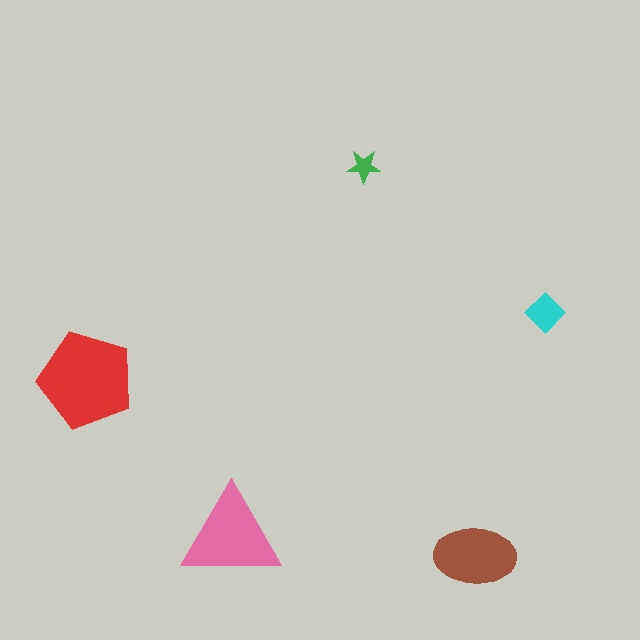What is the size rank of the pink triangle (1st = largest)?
2nd.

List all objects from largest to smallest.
The red pentagon, the pink triangle, the brown ellipse, the cyan diamond, the green star.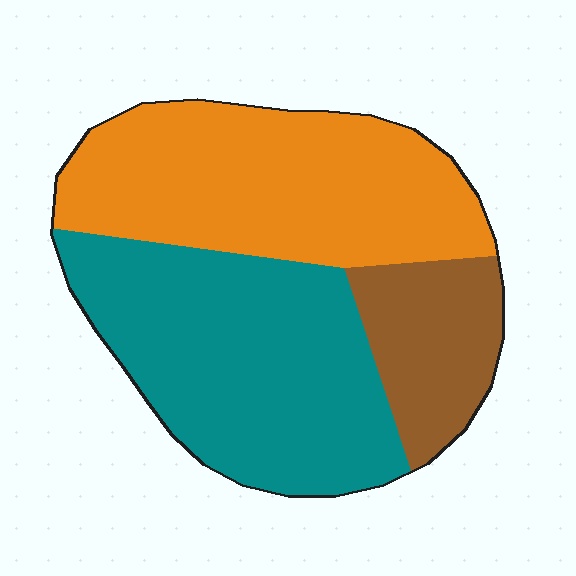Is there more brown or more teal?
Teal.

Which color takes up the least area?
Brown, at roughly 15%.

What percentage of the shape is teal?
Teal takes up between a third and a half of the shape.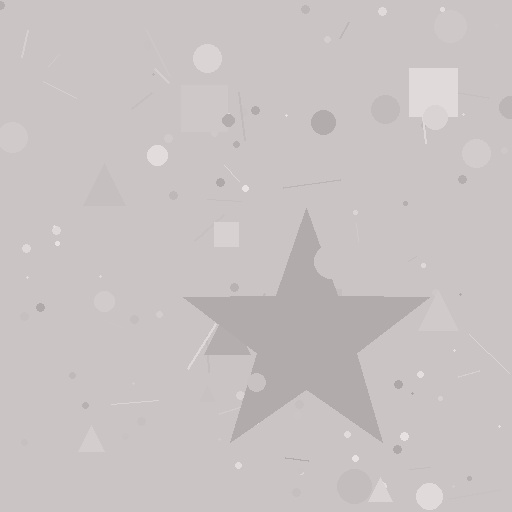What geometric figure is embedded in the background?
A star is embedded in the background.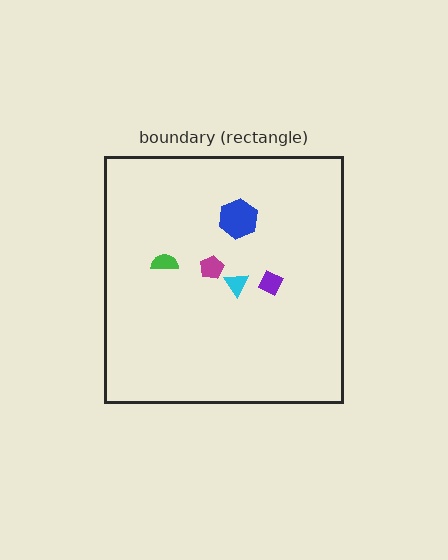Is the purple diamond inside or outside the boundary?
Inside.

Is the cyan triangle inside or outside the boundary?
Inside.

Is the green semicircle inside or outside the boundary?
Inside.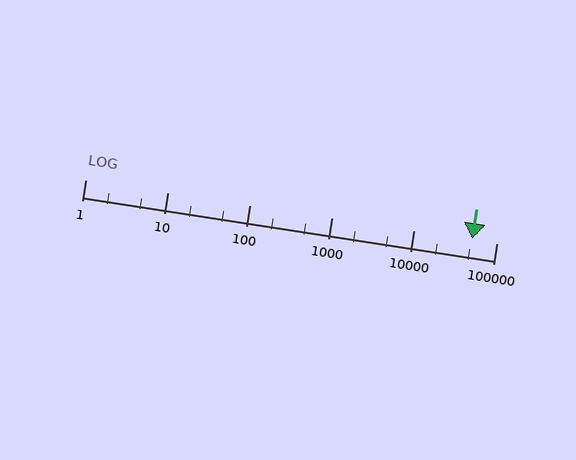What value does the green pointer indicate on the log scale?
The pointer indicates approximately 51000.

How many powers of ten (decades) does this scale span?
The scale spans 5 decades, from 1 to 100000.